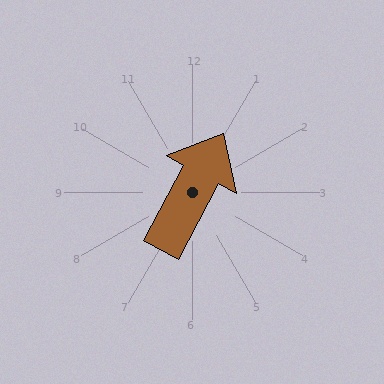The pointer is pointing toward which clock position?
Roughly 1 o'clock.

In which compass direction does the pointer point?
Northeast.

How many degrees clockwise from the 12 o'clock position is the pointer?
Approximately 28 degrees.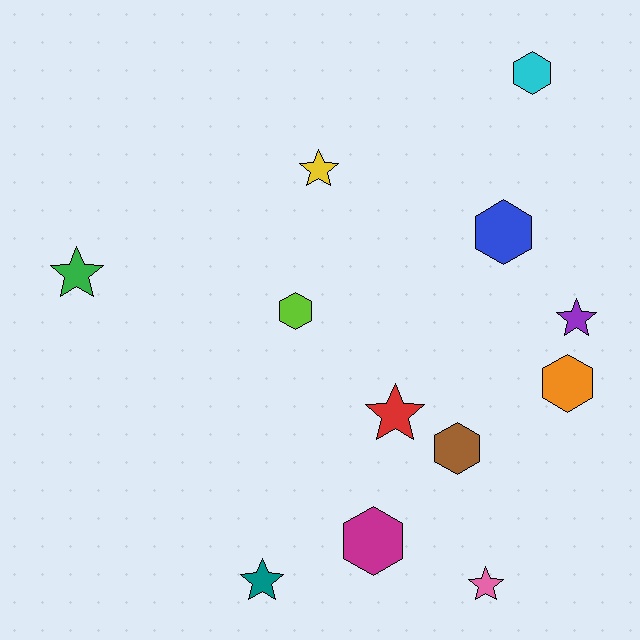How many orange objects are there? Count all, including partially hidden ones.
There is 1 orange object.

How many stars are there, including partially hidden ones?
There are 6 stars.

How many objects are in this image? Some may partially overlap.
There are 12 objects.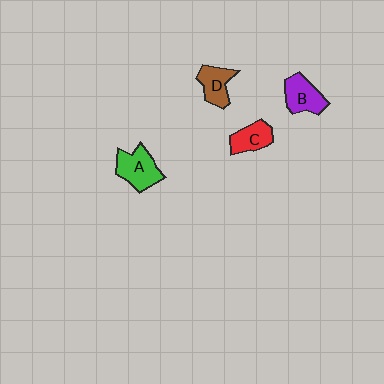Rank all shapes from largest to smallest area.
From largest to smallest: A (green), B (purple), D (brown), C (red).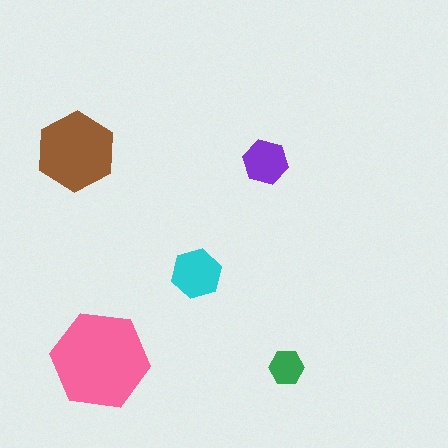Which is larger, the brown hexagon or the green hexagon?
The brown one.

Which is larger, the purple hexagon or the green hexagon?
The purple one.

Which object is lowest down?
The green hexagon is bottommost.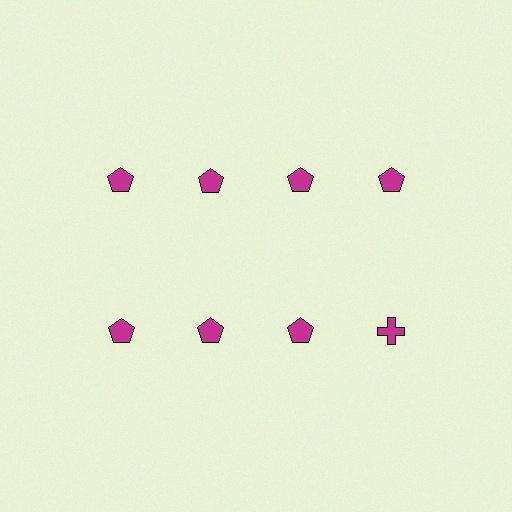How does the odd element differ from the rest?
It has a different shape: cross instead of pentagon.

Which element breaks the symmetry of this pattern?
The magenta cross in the second row, second from right column breaks the symmetry. All other shapes are magenta pentagons.